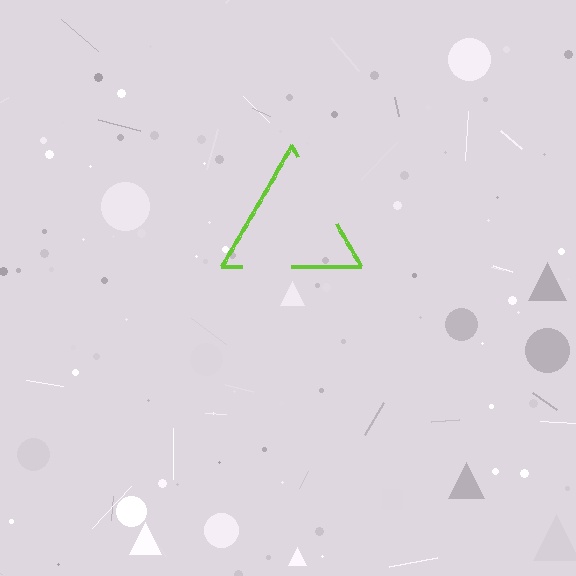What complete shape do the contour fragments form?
The contour fragments form a triangle.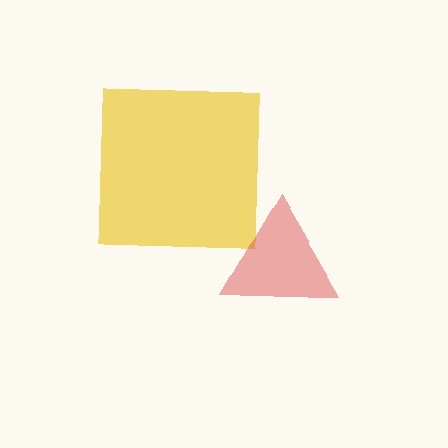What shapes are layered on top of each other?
The layered shapes are: a yellow square, a red triangle.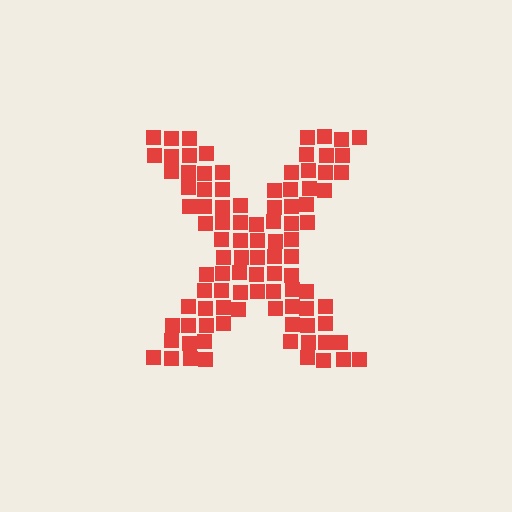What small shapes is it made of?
It is made of small squares.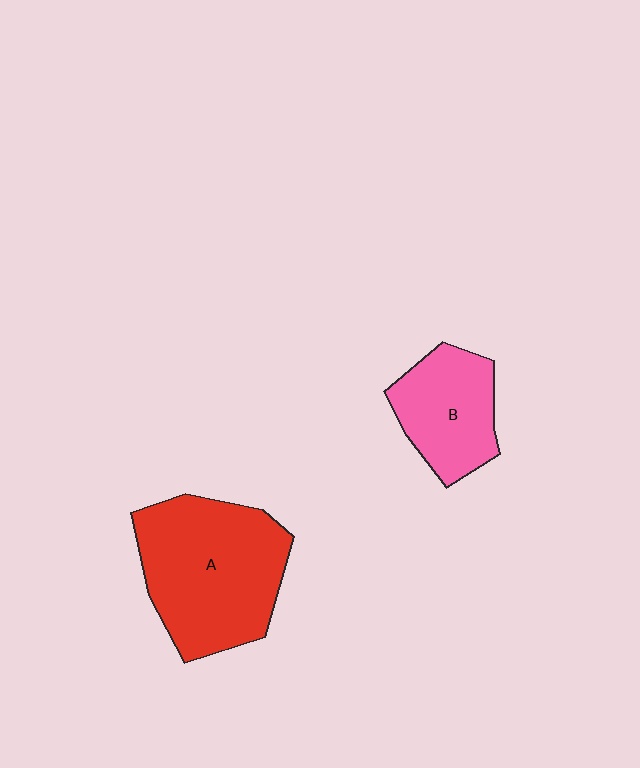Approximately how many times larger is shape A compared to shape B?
Approximately 1.8 times.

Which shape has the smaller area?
Shape B (pink).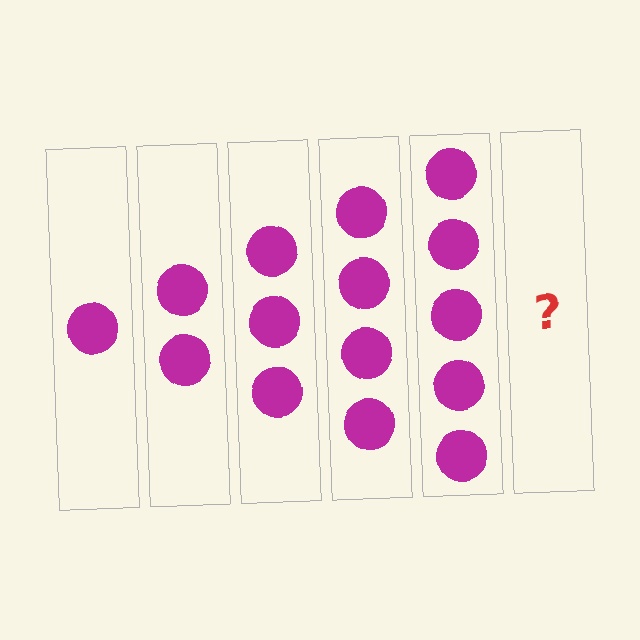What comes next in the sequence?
The next element should be 6 circles.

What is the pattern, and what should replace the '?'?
The pattern is that each step adds one more circle. The '?' should be 6 circles.